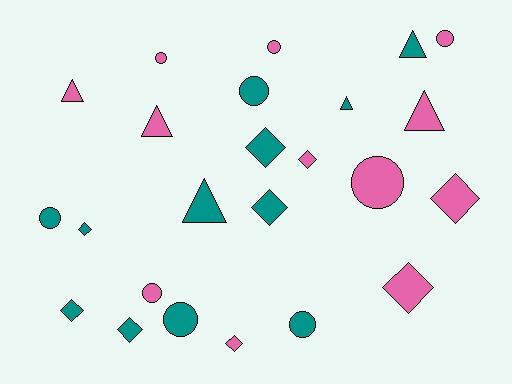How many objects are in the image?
There are 24 objects.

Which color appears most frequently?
Pink, with 12 objects.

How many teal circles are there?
There are 4 teal circles.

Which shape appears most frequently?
Diamond, with 9 objects.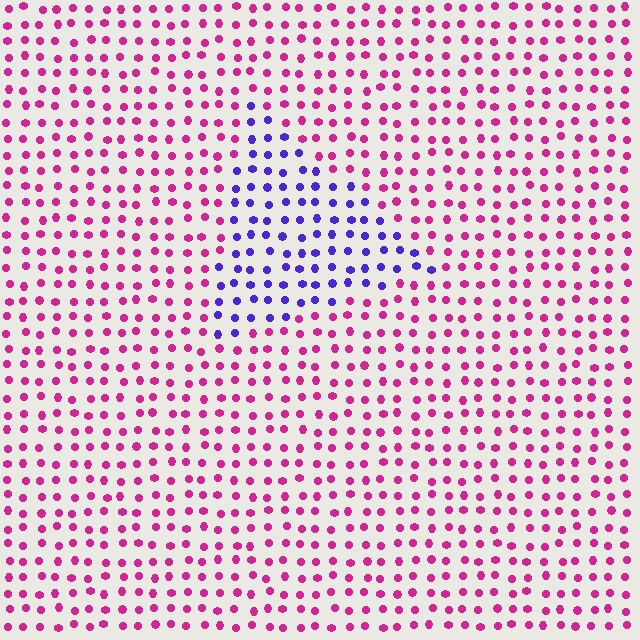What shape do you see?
I see a triangle.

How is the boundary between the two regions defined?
The boundary is defined purely by a slight shift in hue (about 67 degrees). Spacing, size, and orientation are identical on both sides.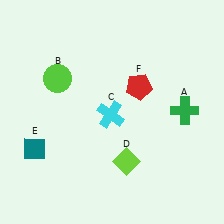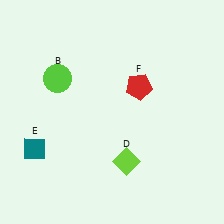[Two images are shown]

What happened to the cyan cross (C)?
The cyan cross (C) was removed in Image 2. It was in the bottom-left area of Image 1.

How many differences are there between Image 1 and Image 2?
There are 2 differences between the two images.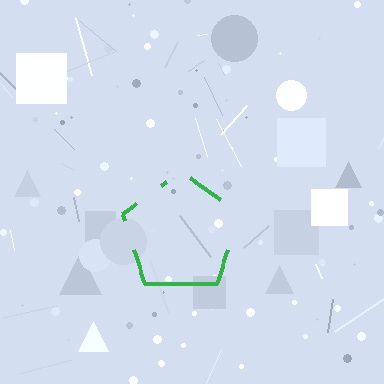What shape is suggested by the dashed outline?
The dashed outline suggests a pentagon.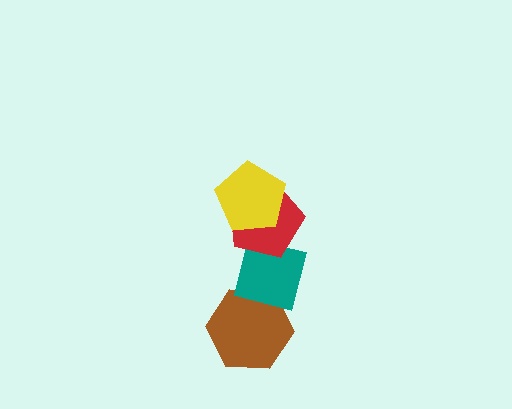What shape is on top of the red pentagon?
The yellow pentagon is on top of the red pentagon.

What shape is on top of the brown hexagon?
The teal square is on top of the brown hexagon.